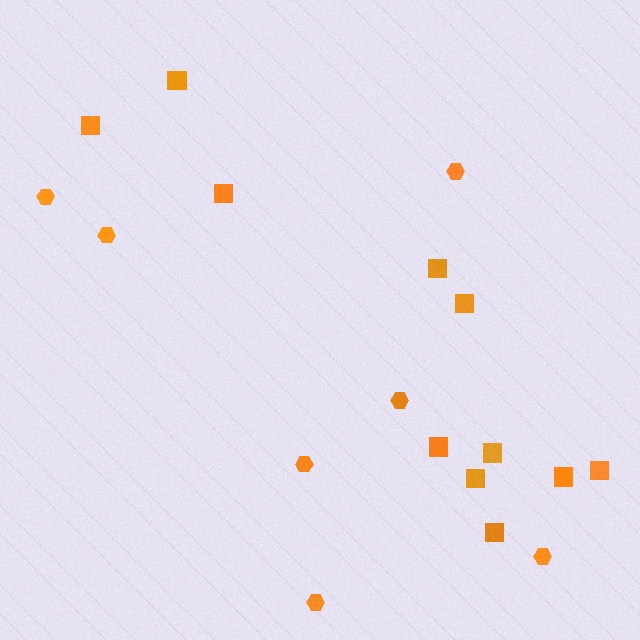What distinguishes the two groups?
There are 2 groups: one group of hexagons (7) and one group of squares (11).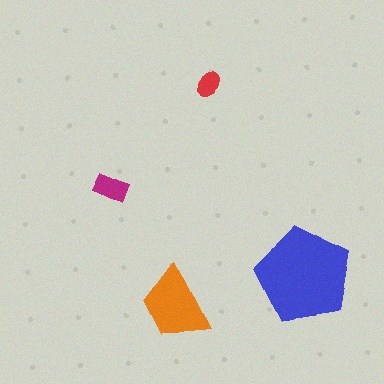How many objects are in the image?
There are 4 objects in the image.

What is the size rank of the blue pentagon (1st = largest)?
1st.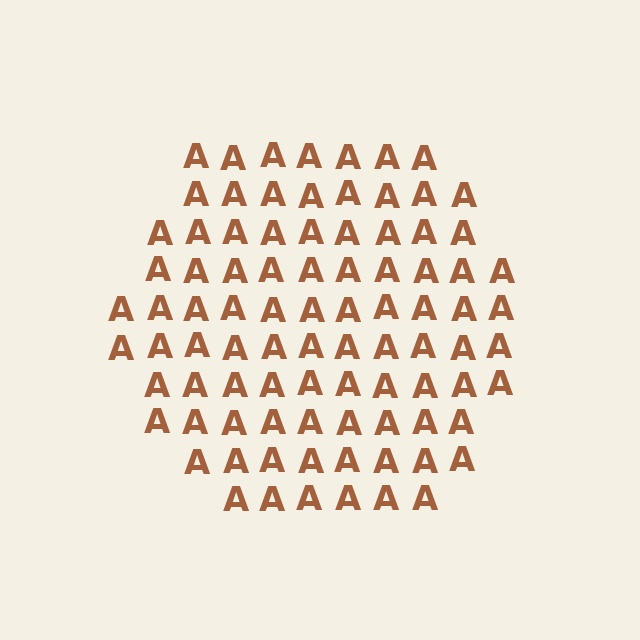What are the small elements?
The small elements are letter A's.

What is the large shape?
The large shape is a hexagon.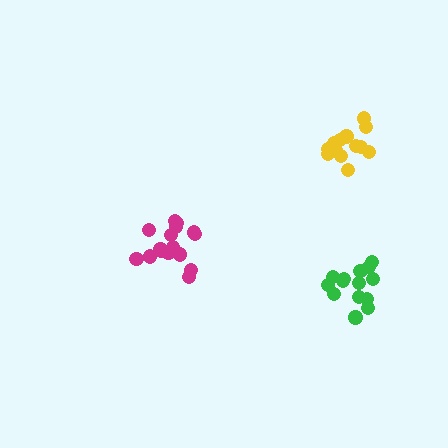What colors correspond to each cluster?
The clusters are colored: yellow, magenta, green.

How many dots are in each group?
Group 1: 13 dots, Group 2: 16 dots, Group 3: 14 dots (43 total).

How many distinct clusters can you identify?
There are 3 distinct clusters.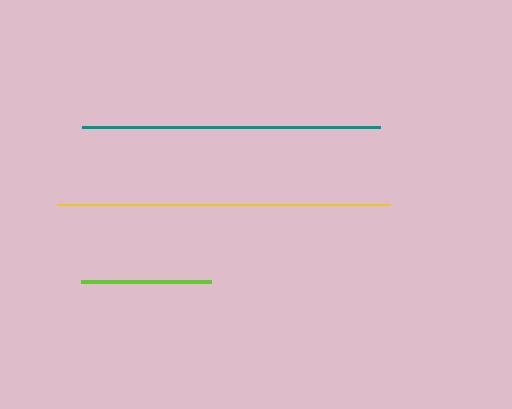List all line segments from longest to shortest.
From longest to shortest: yellow, teal, lime.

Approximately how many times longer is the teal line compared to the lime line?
The teal line is approximately 2.3 times the length of the lime line.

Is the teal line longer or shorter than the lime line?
The teal line is longer than the lime line.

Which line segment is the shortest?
The lime line is the shortest at approximately 130 pixels.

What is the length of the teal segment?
The teal segment is approximately 298 pixels long.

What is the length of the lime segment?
The lime segment is approximately 130 pixels long.